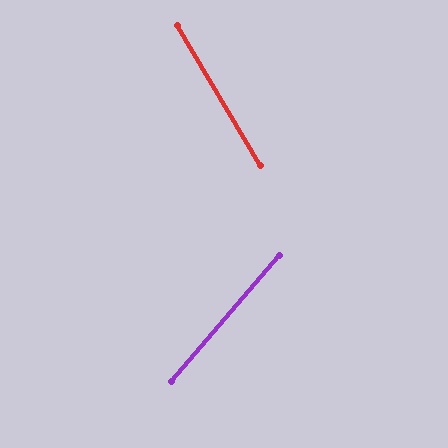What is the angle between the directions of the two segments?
Approximately 71 degrees.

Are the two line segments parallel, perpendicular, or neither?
Neither parallel nor perpendicular — they differ by about 71°.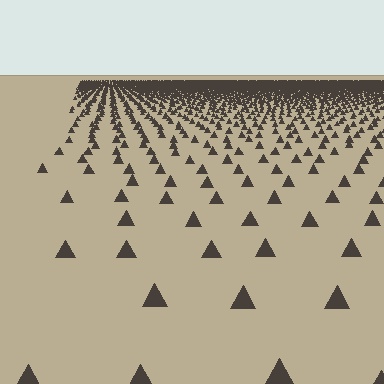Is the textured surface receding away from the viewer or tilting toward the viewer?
The surface is receding away from the viewer. Texture elements get smaller and denser toward the top.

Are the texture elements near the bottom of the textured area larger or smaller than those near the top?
Larger. Near the bottom, elements are closer to the viewer and appear at a bigger on-screen size.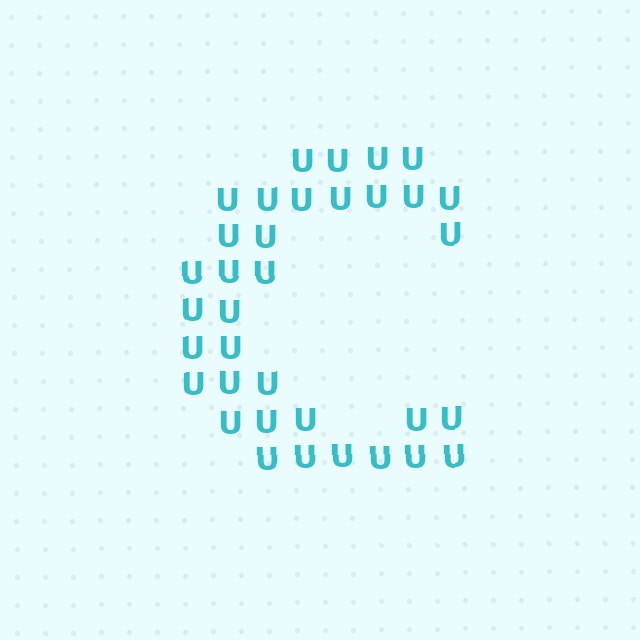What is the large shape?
The large shape is the letter C.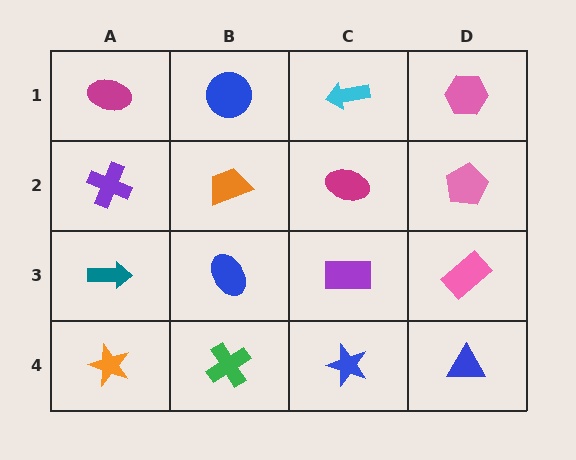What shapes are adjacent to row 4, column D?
A pink rectangle (row 3, column D), a blue star (row 4, column C).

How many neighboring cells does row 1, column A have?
2.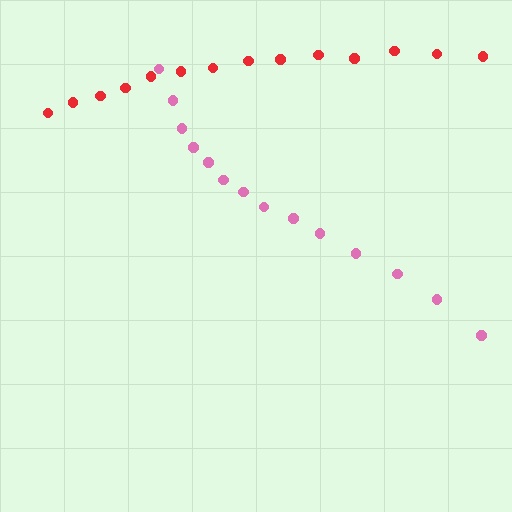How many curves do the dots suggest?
There are 2 distinct paths.